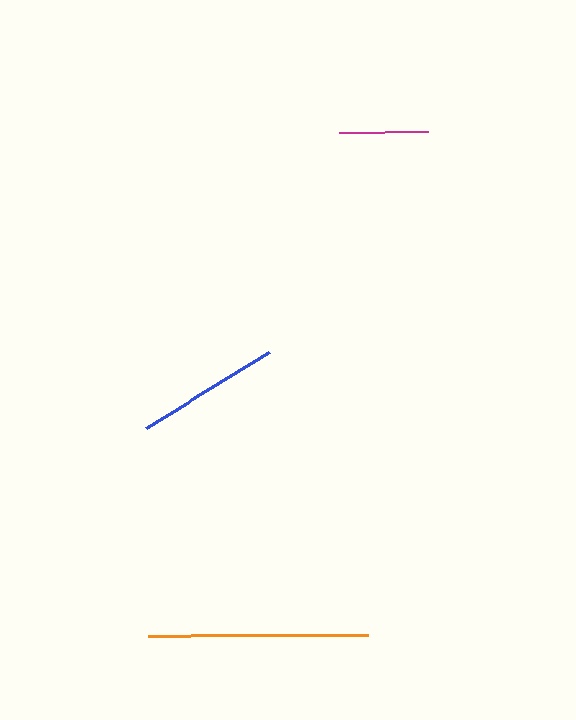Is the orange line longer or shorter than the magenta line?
The orange line is longer than the magenta line.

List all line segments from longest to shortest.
From longest to shortest: orange, blue, magenta.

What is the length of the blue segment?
The blue segment is approximately 143 pixels long.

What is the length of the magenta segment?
The magenta segment is approximately 89 pixels long.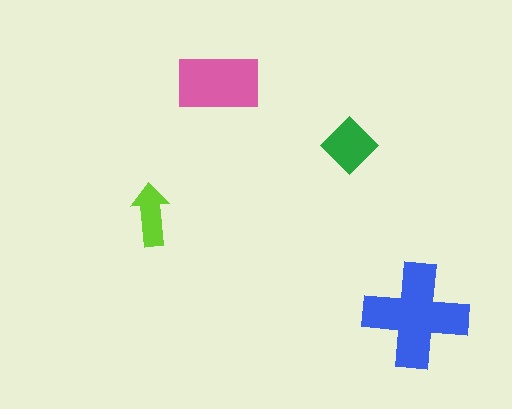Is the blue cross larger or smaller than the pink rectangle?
Larger.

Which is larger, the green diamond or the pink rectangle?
The pink rectangle.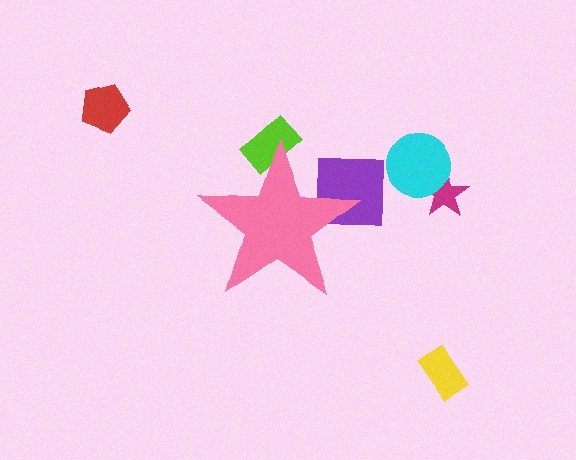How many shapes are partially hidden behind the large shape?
2 shapes are partially hidden.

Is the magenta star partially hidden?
No, the magenta star is fully visible.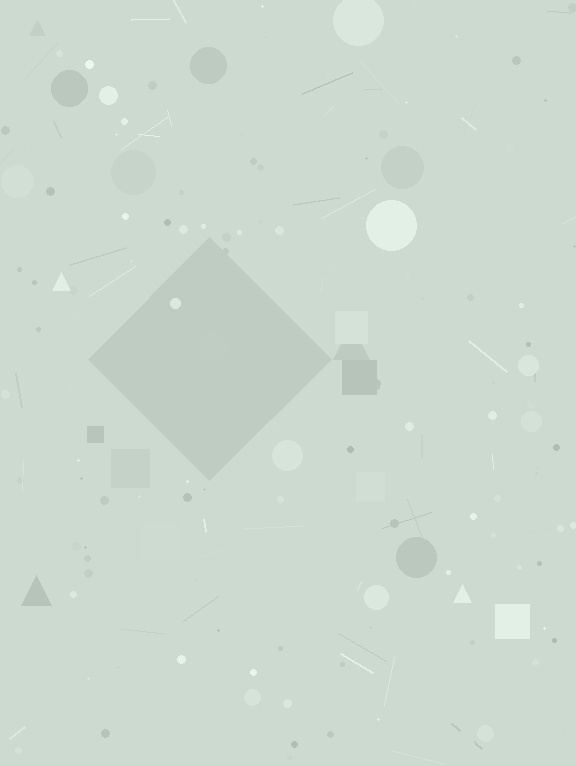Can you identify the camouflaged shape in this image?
The camouflaged shape is a diamond.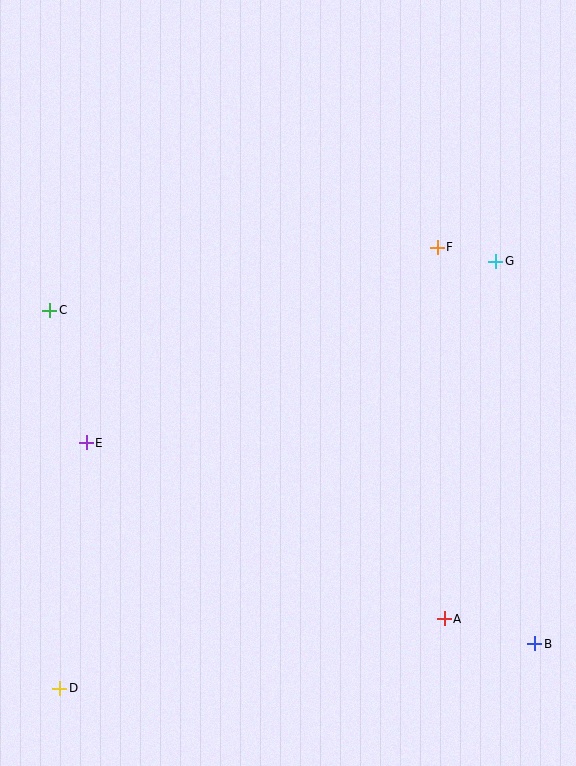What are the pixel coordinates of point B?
Point B is at (535, 644).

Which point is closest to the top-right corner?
Point G is closest to the top-right corner.